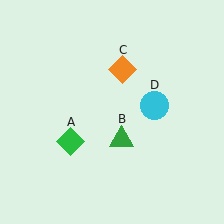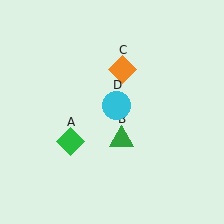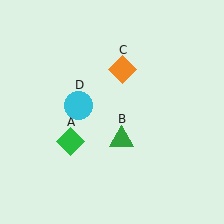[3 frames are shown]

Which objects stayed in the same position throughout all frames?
Green diamond (object A) and green triangle (object B) and orange diamond (object C) remained stationary.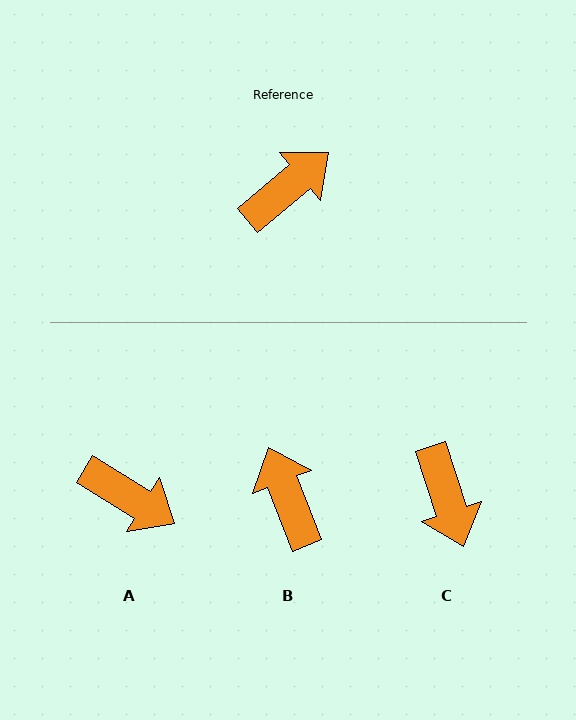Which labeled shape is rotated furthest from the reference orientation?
C, about 112 degrees away.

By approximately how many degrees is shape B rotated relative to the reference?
Approximately 71 degrees counter-clockwise.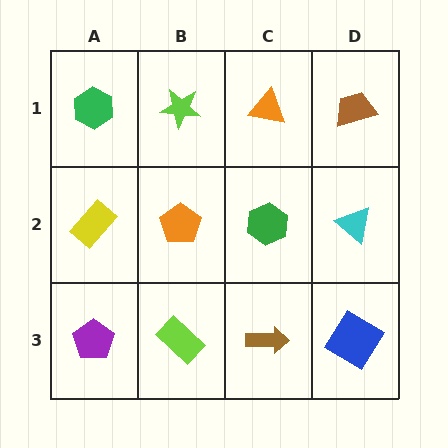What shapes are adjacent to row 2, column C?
An orange triangle (row 1, column C), a brown arrow (row 3, column C), an orange pentagon (row 2, column B), a cyan triangle (row 2, column D).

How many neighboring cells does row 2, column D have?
3.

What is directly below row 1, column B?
An orange pentagon.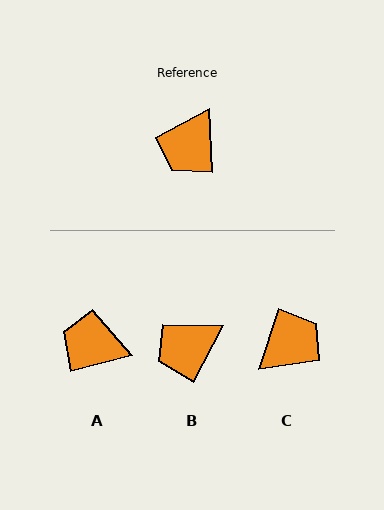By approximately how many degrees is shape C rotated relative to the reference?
Approximately 160 degrees counter-clockwise.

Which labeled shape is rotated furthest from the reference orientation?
C, about 160 degrees away.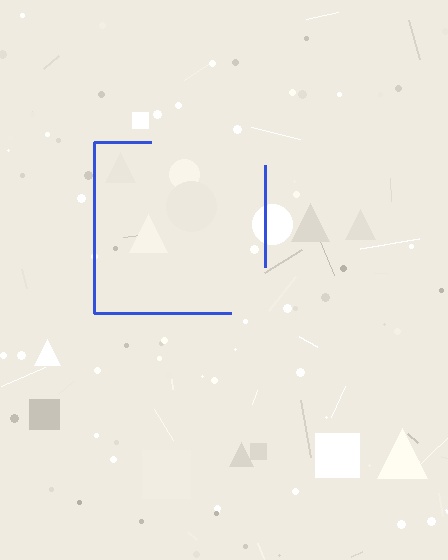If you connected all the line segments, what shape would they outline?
They would outline a square.